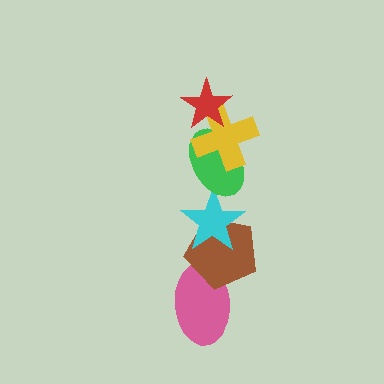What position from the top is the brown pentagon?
The brown pentagon is 5th from the top.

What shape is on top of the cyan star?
The green ellipse is on top of the cyan star.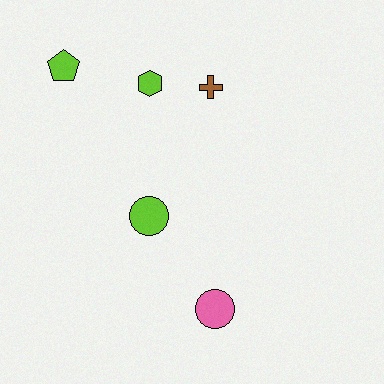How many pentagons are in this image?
There is 1 pentagon.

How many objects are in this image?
There are 5 objects.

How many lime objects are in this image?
There are 3 lime objects.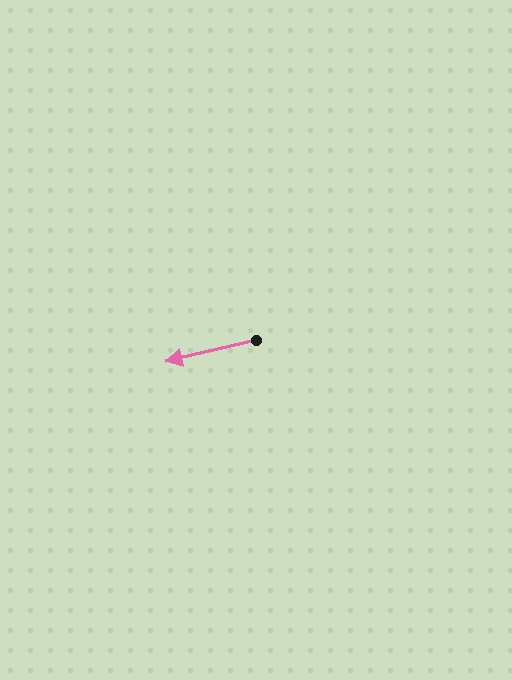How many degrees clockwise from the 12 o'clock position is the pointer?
Approximately 257 degrees.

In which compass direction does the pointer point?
West.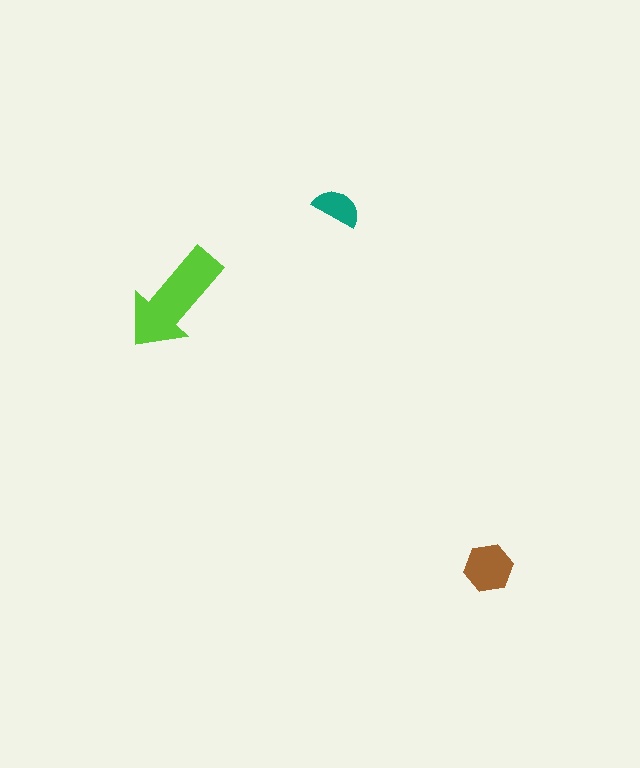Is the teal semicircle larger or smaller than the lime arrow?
Smaller.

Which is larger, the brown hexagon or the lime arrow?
The lime arrow.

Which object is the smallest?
The teal semicircle.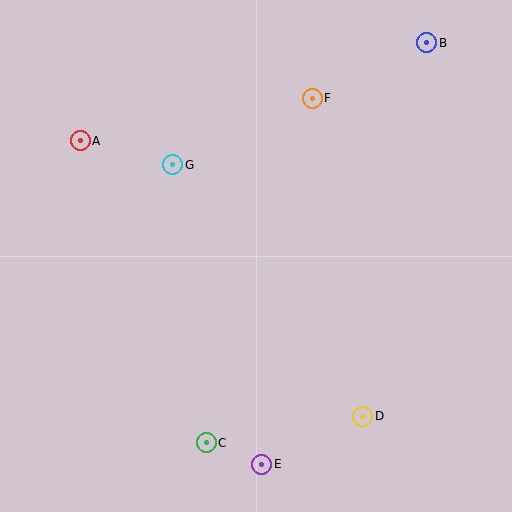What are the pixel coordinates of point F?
Point F is at (312, 98).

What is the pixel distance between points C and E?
The distance between C and E is 60 pixels.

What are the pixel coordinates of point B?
Point B is at (427, 43).